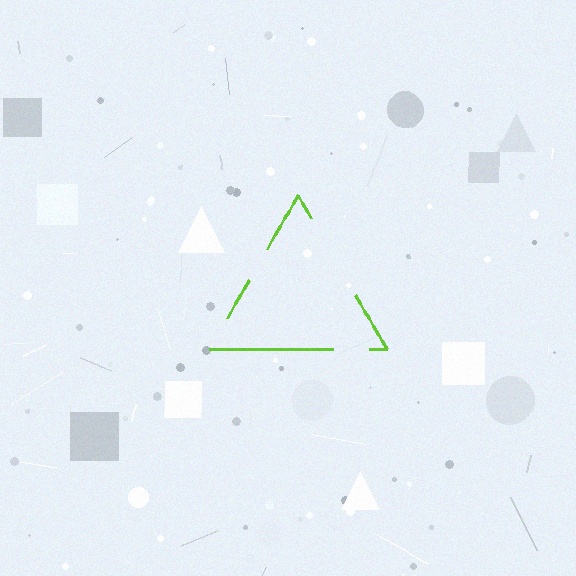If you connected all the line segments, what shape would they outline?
They would outline a triangle.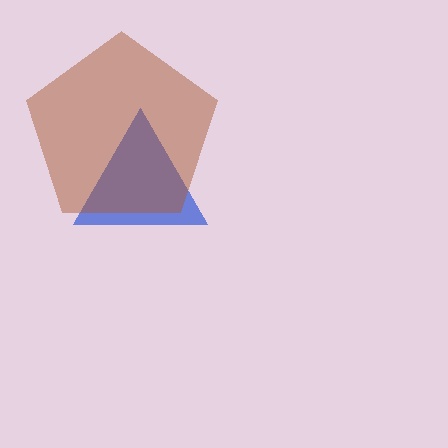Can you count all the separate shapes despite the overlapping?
Yes, there are 2 separate shapes.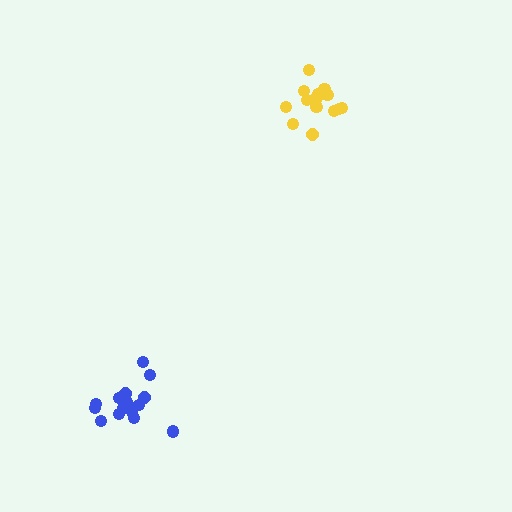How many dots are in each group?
Group 1: 16 dots, Group 2: 14 dots (30 total).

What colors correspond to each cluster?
The clusters are colored: blue, yellow.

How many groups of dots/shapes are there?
There are 2 groups.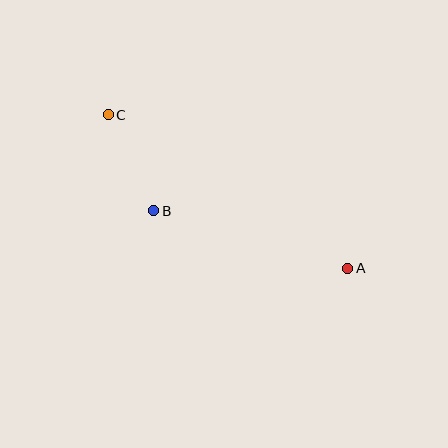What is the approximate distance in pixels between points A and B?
The distance between A and B is approximately 202 pixels.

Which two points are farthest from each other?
Points A and C are farthest from each other.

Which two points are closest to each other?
Points B and C are closest to each other.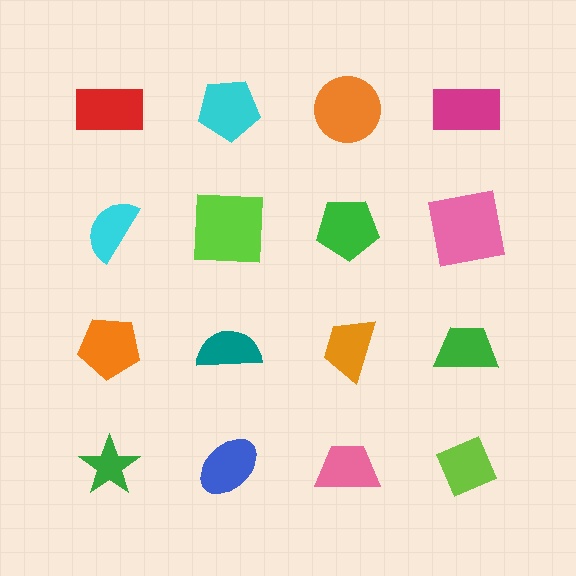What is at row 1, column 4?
A magenta rectangle.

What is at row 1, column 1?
A red rectangle.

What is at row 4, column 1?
A green star.